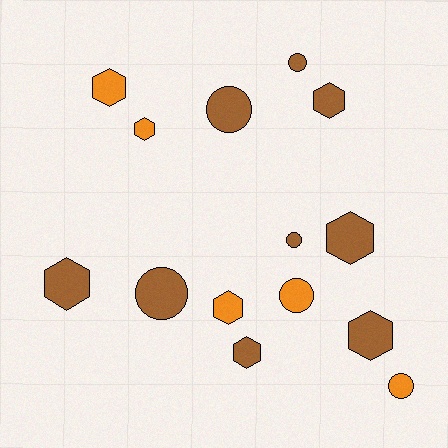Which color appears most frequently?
Brown, with 9 objects.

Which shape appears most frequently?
Hexagon, with 8 objects.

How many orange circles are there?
There are 2 orange circles.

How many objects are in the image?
There are 14 objects.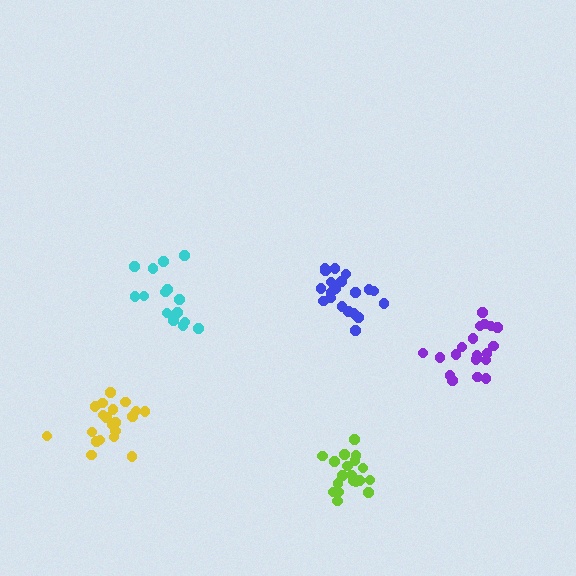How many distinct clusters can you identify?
There are 5 distinct clusters.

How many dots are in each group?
Group 1: 20 dots, Group 2: 15 dots, Group 3: 20 dots, Group 4: 19 dots, Group 5: 21 dots (95 total).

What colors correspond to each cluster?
The clusters are colored: blue, cyan, lime, purple, yellow.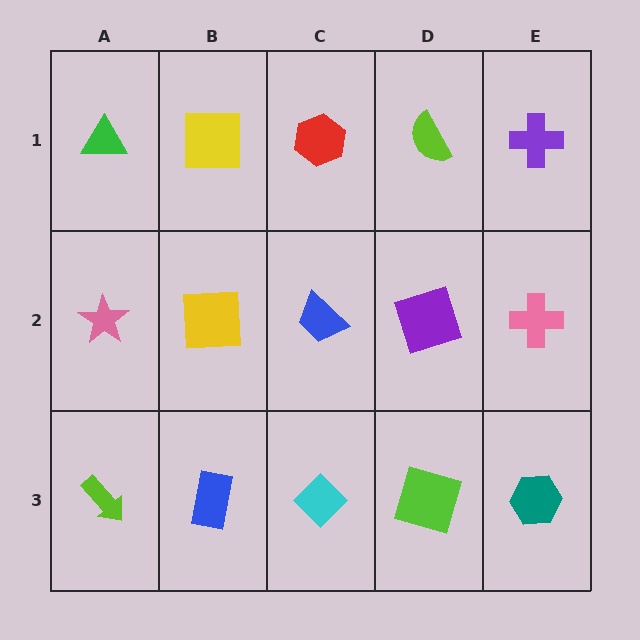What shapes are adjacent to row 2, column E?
A purple cross (row 1, column E), a teal hexagon (row 3, column E), a purple square (row 2, column D).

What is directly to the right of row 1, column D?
A purple cross.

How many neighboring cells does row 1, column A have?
2.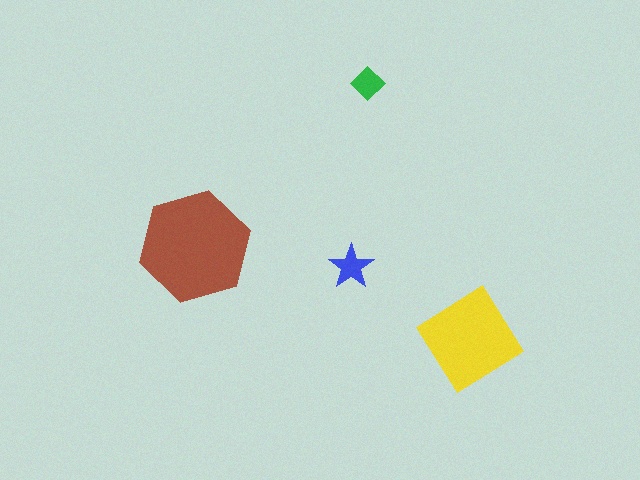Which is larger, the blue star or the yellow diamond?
The yellow diamond.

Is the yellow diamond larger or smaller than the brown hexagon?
Smaller.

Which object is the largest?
The brown hexagon.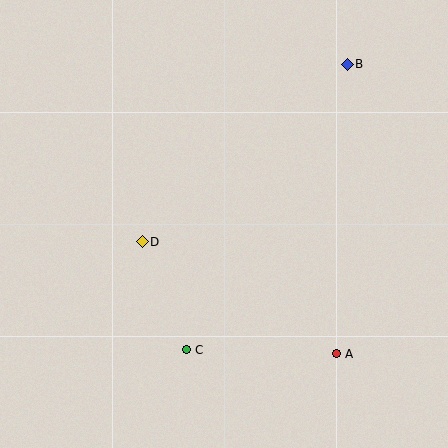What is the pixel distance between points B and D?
The distance between B and D is 271 pixels.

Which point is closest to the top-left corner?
Point D is closest to the top-left corner.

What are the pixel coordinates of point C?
Point C is at (187, 350).